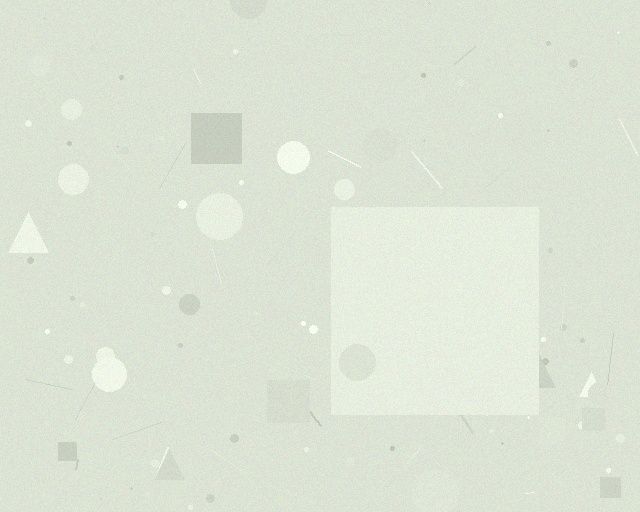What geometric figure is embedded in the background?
A square is embedded in the background.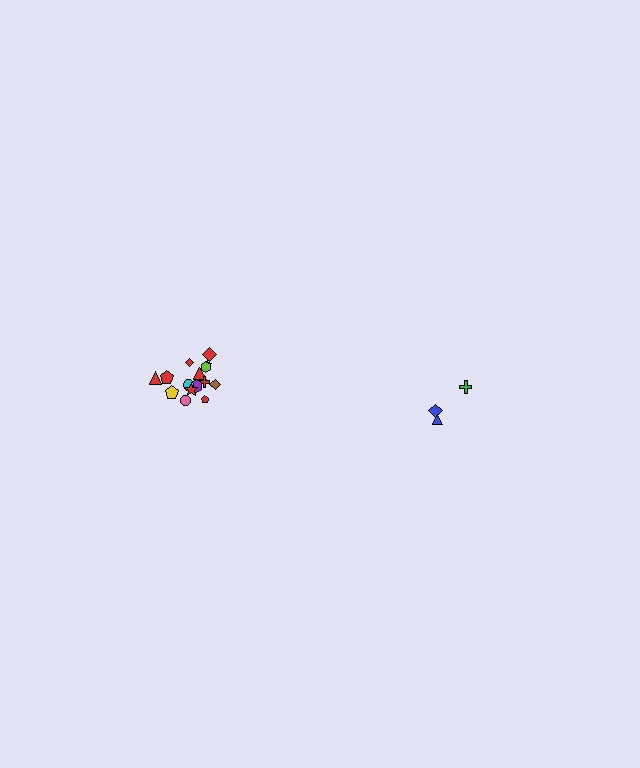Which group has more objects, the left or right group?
The left group.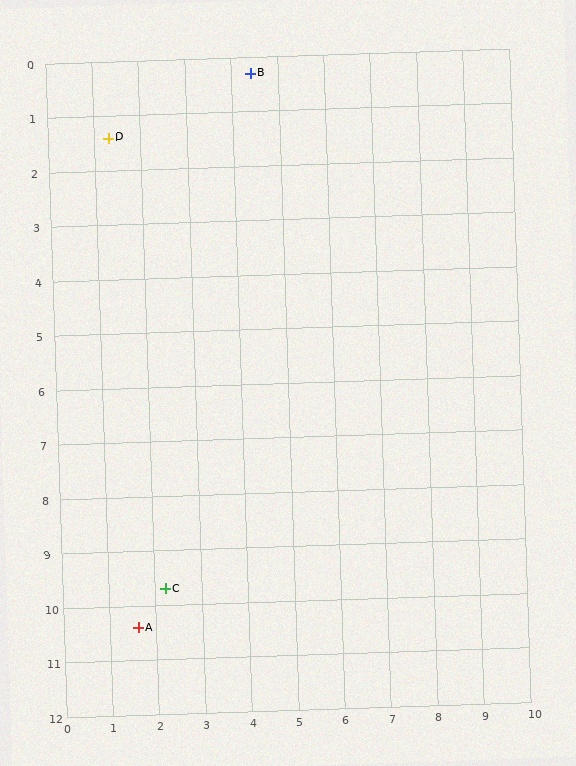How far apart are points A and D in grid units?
Points A and D are about 9.0 grid units apart.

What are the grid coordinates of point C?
Point C is at approximately (2.2, 9.7).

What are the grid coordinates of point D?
Point D is at approximately (1.3, 1.4).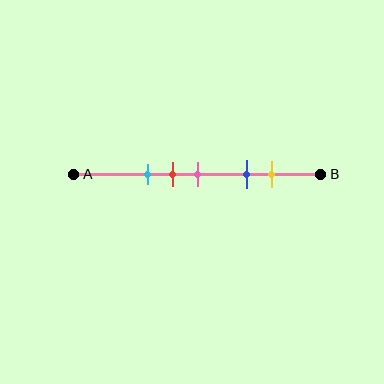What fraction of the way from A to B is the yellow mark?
The yellow mark is approximately 80% (0.8) of the way from A to B.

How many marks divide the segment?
There are 5 marks dividing the segment.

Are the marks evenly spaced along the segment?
No, the marks are not evenly spaced.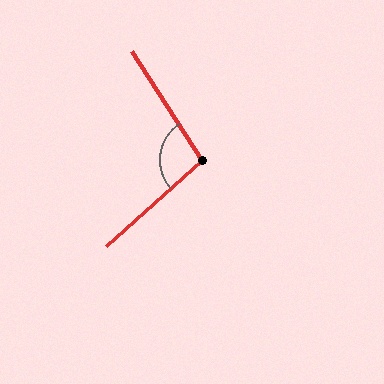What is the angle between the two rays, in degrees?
Approximately 99 degrees.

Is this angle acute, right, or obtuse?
It is obtuse.